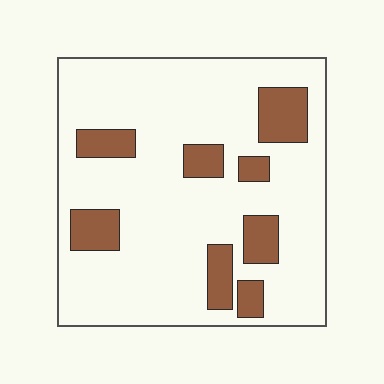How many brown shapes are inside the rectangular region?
8.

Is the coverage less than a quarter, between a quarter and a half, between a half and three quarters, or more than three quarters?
Less than a quarter.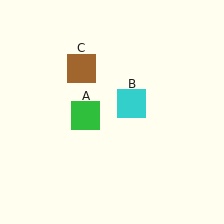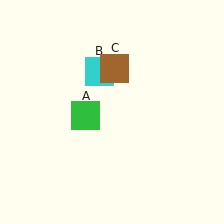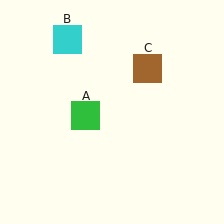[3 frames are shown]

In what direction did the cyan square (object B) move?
The cyan square (object B) moved up and to the left.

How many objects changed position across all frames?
2 objects changed position: cyan square (object B), brown square (object C).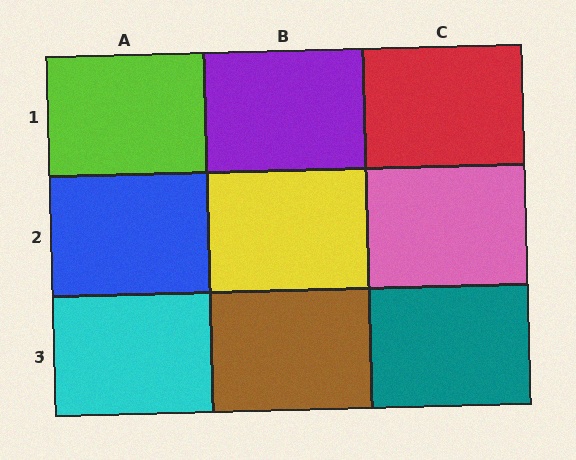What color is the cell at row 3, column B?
Brown.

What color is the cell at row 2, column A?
Blue.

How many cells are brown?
1 cell is brown.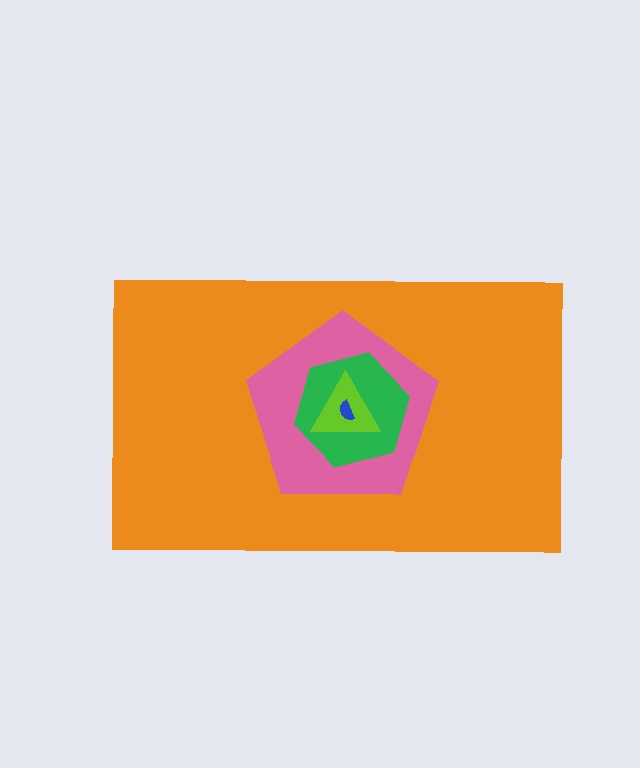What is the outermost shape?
The orange rectangle.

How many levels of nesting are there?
5.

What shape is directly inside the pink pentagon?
The green hexagon.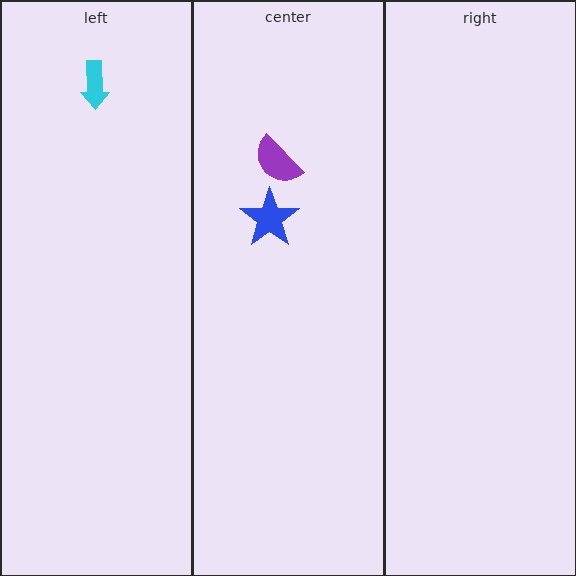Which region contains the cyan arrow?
The left region.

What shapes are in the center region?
The blue star, the purple semicircle.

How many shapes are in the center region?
2.